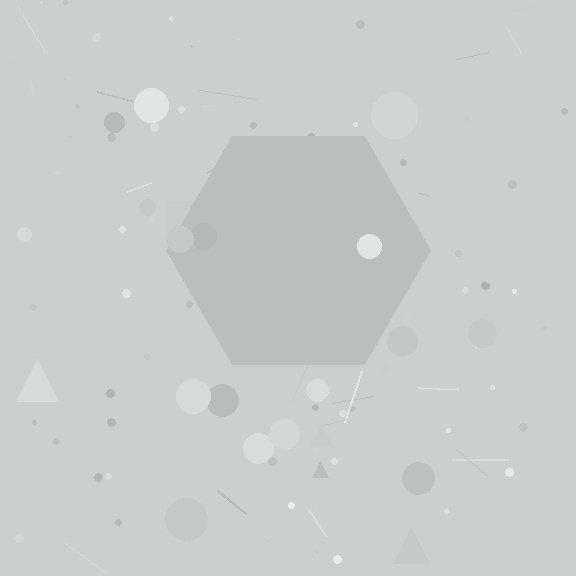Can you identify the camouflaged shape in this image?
The camouflaged shape is a hexagon.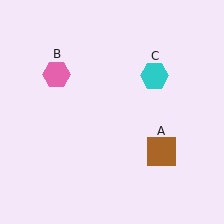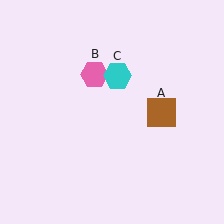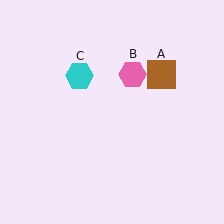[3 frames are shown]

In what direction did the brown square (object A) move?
The brown square (object A) moved up.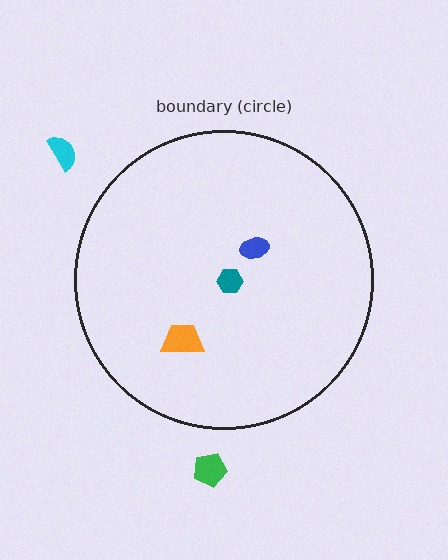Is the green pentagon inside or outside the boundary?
Outside.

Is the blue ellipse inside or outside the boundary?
Inside.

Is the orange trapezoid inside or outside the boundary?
Inside.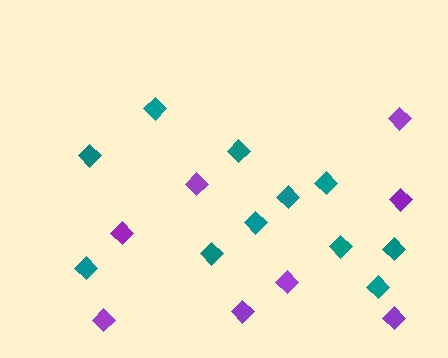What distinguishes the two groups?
There are 2 groups: one group of teal diamonds (11) and one group of purple diamonds (8).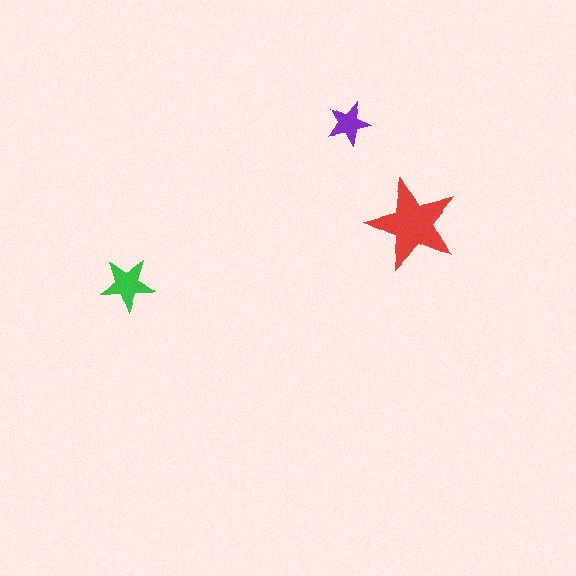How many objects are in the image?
There are 3 objects in the image.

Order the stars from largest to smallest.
the red one, the green one, the purple one.